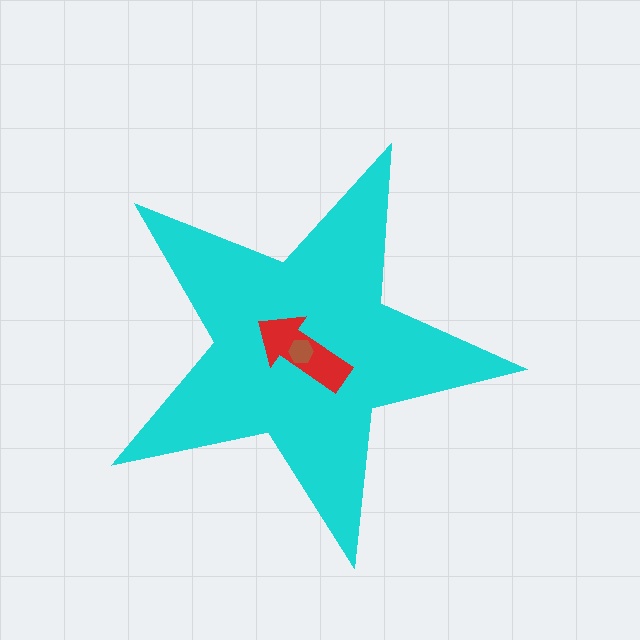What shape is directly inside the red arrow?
The brown hexagon.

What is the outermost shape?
The cyan star.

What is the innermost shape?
The brown hexagon.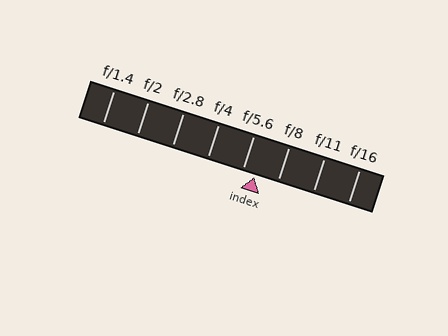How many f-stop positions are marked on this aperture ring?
There are 8 f-stop positions marked.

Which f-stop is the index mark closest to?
The index mark is closest to f/5.6.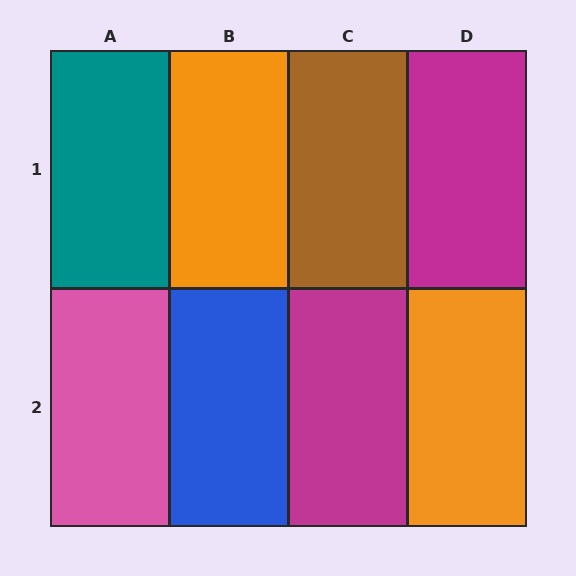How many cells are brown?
1 cell is brown.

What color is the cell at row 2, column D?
Orange.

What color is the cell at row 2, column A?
Pink.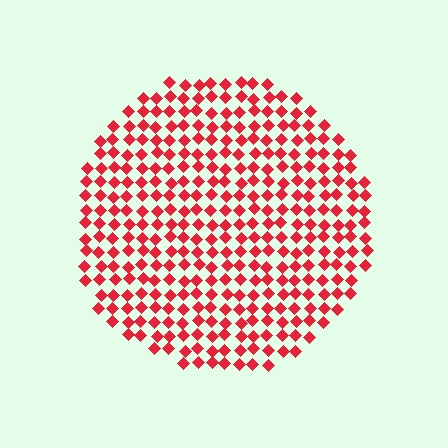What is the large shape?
The large shape is a circle.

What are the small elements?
The small elements are diamonds.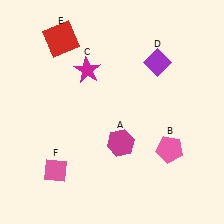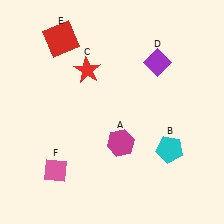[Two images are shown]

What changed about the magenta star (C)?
In Image 1, C is magenta. In Image 2, it changed to red.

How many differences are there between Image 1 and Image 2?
There are 2 differences between the two images.